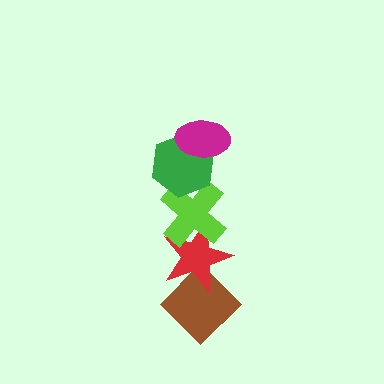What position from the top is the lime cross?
The lime cross is 3rd from the top.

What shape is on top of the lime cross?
The green hexagon is on top of the lime cross.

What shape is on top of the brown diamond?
The red star is on top of the brown diamond.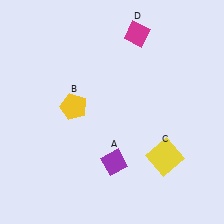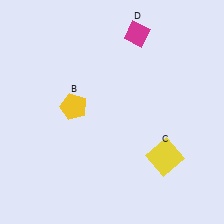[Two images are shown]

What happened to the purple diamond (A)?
The purple diamond (A) was removed in Image 2. It was in the bottom-right area of Image 1.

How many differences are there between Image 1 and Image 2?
There is 1 difference between the two images.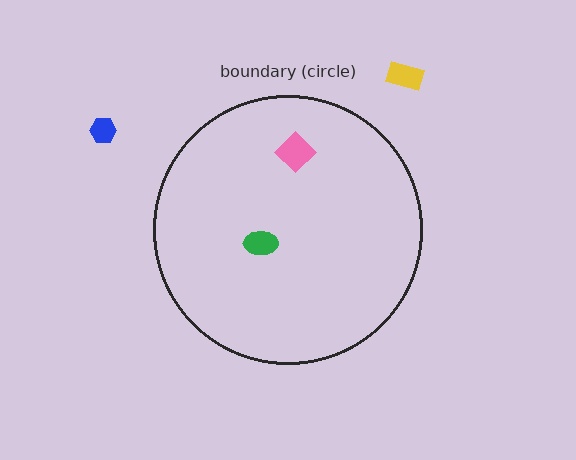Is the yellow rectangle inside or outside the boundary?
Outside.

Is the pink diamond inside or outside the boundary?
Inside.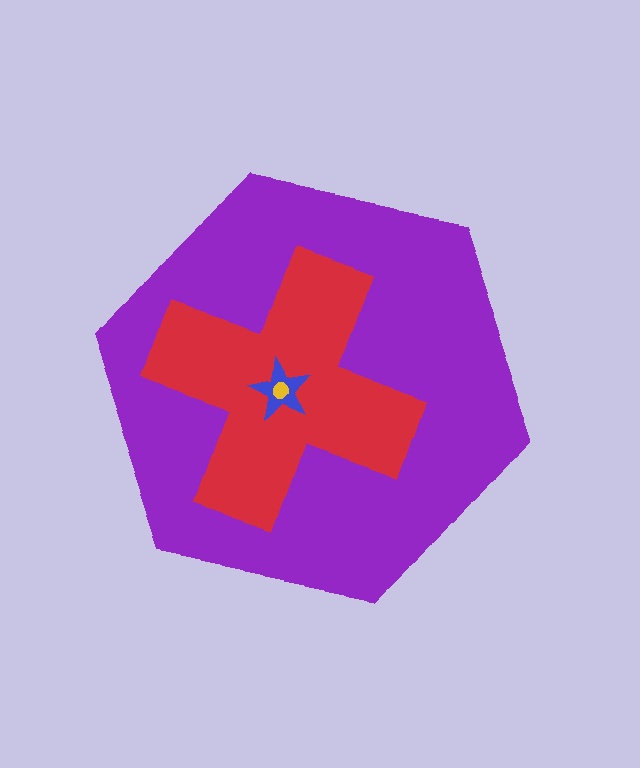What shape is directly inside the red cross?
The blue star.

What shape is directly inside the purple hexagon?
The red cross.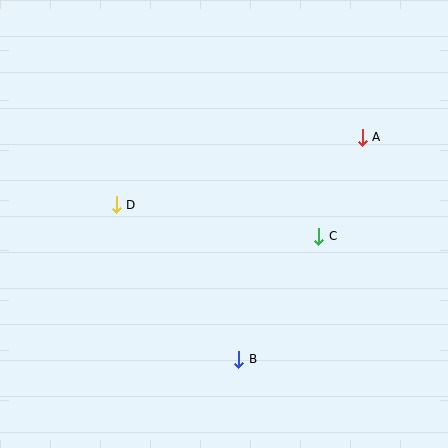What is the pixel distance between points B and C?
The distance between B and C is 147 pixels.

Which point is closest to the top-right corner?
Point A is closest to the top-right corner.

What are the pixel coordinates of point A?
Point A is at (362, 137).